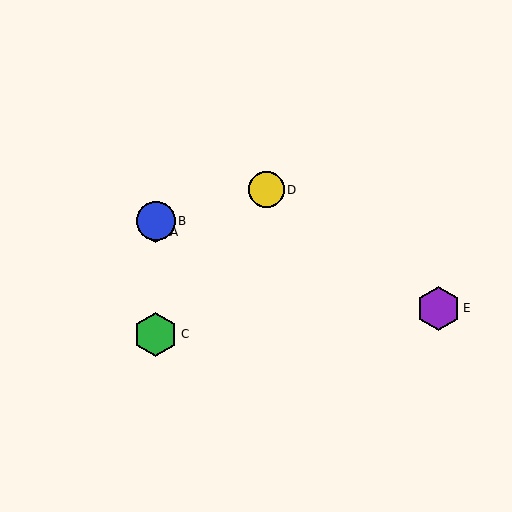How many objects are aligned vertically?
3 objects (A, B, C) are aligned vertically.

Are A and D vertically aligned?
No, A is at x≈156 and D is at x≈266.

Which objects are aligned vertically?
Objects A, B, C are aligned vertically.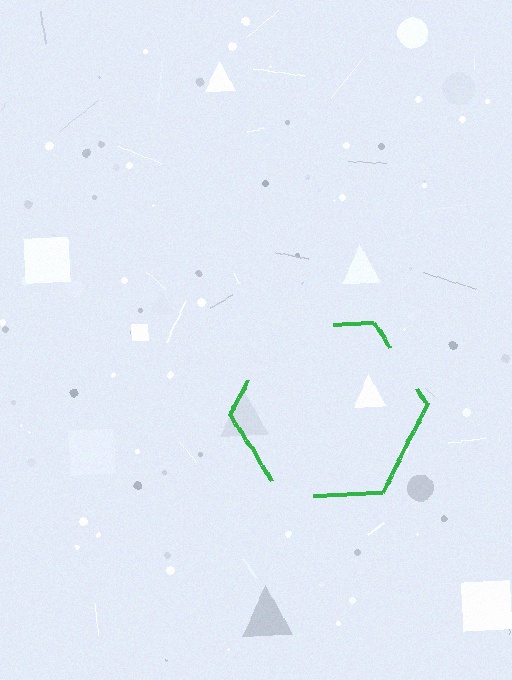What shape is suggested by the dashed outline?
The dashed outline suggests a hexagon.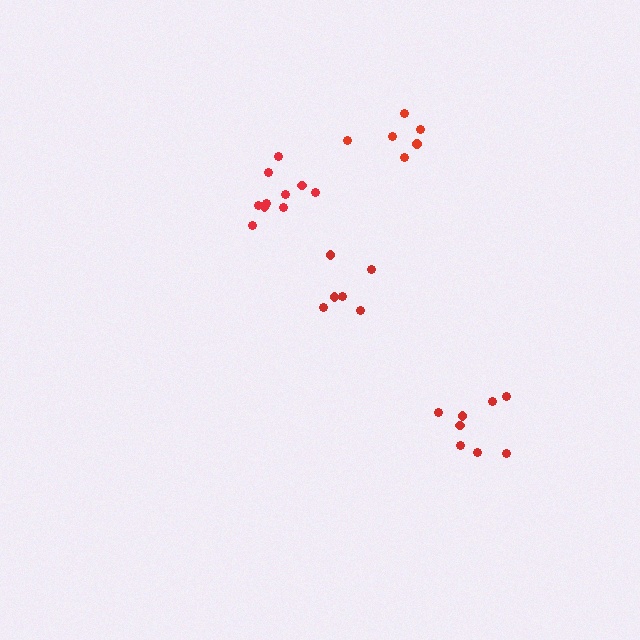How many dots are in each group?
Group 1: 6 dots, Group 2: 8 dots, Group 3: 6 dots, Group 4: 10 dots (30 total).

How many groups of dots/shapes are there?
There are 4 groups.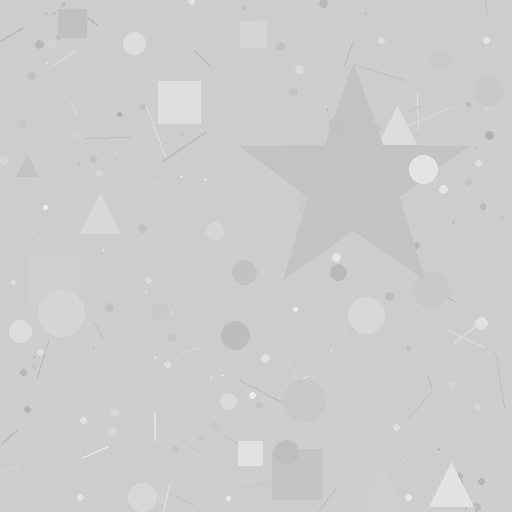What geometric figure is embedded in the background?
A star is embedded in the background.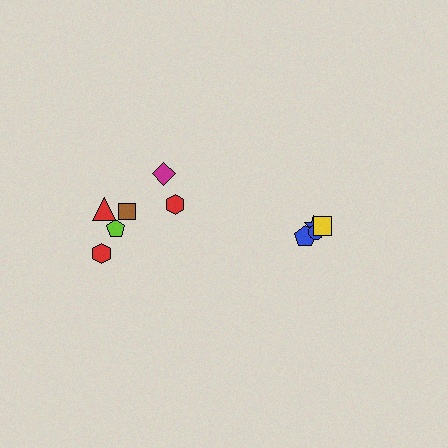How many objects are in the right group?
There are 4 objects.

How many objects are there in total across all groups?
There are 10 objects.